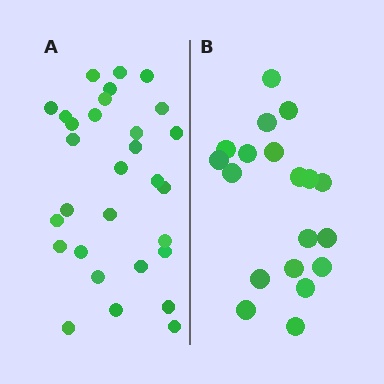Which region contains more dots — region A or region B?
Region A (the left region) has more dots.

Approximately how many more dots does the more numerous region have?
Region A has roughly 12 or so more dots than region B.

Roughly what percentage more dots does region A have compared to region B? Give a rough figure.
About 60% more.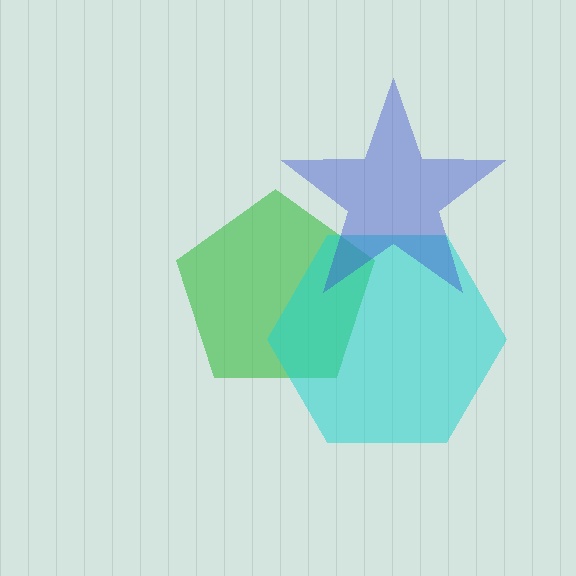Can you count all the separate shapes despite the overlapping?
Yes, there are 3 separate shapes.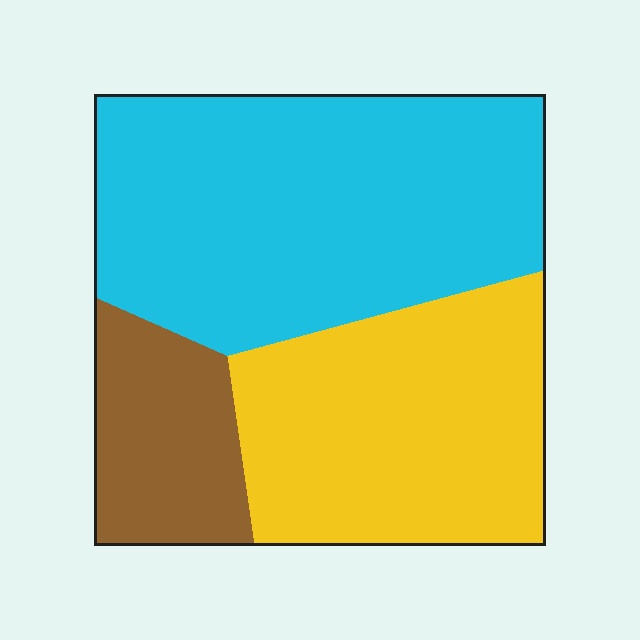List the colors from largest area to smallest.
From largest to smallest: cyan, yellow, brown.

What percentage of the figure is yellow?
Yellow covers 35% of the figure.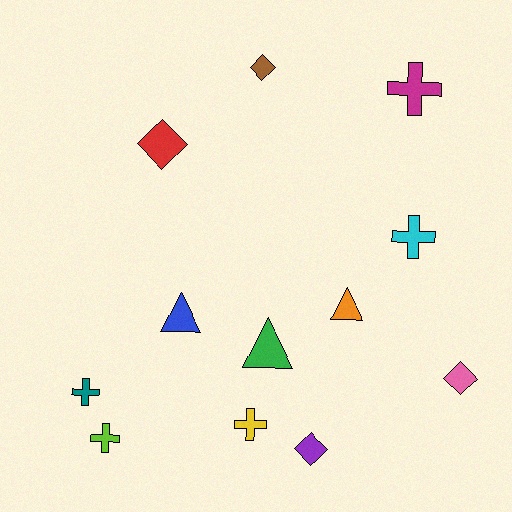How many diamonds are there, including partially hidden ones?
There are 4 diamonds.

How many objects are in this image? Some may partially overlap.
There are 12 objects.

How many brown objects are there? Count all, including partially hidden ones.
There is 1 brown object.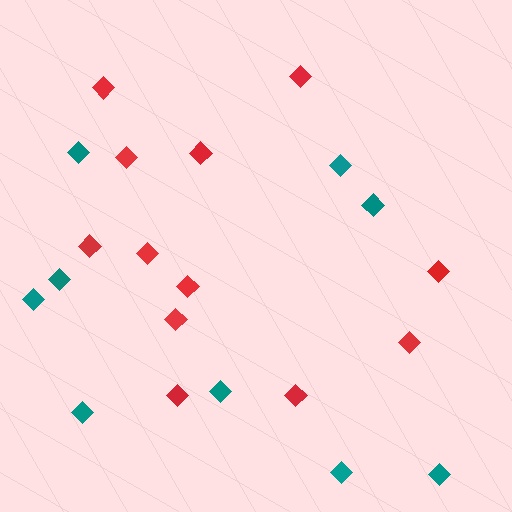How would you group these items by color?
There are 2 groups: one group of teal diamonds (9) and one group of red diamonds (12).